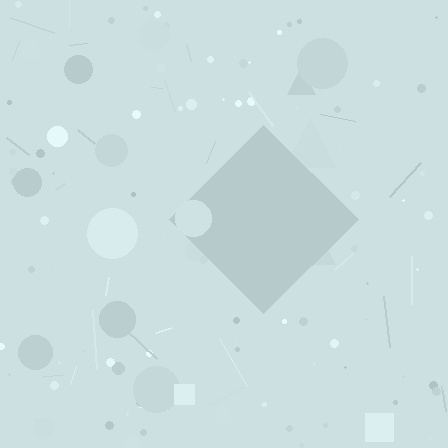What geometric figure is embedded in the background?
A diamond is embedded in the background.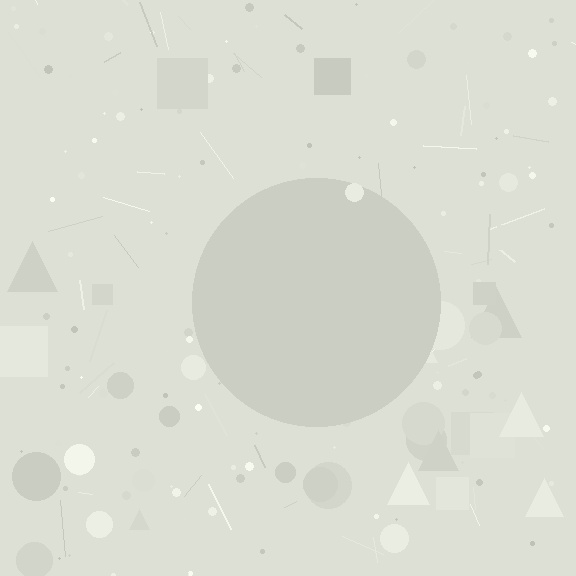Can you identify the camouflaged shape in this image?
The camouflaged shape is a circle.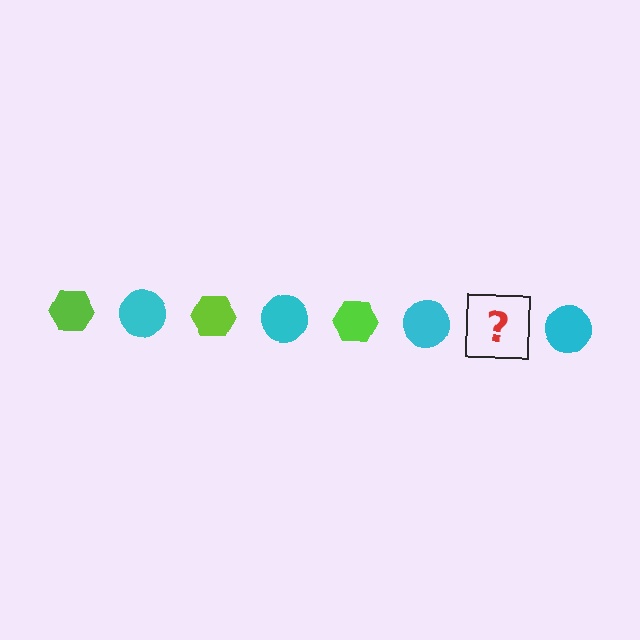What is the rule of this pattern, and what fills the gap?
The rule is that the pattern alternates between lime hexagon and cyan circle. The gap should be filled with a lime hexagon.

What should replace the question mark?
The question mark should be replaced with a lime hexagon.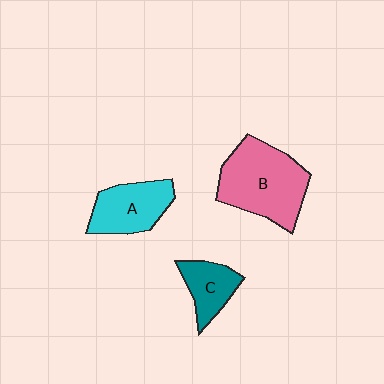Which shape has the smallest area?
Shape C (teal).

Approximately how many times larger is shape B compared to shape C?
Approximately 2.2 times.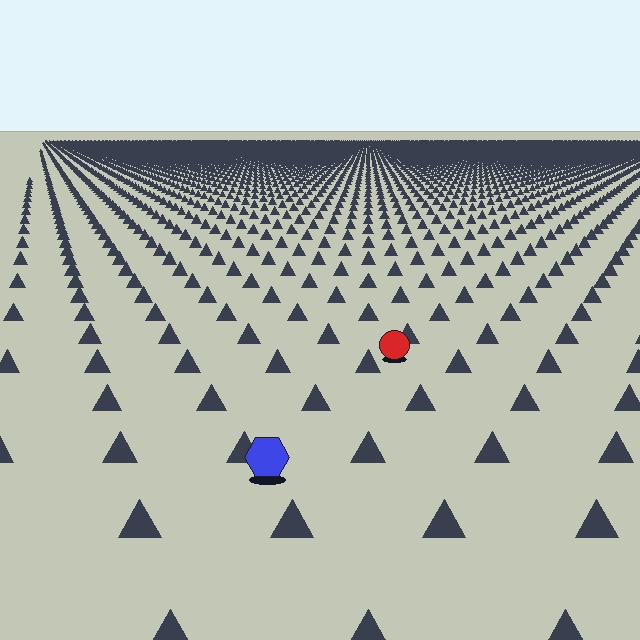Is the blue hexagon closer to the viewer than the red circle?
Yes. The blue hexagon is closer — you can tell from the texture gradient: the ground texture is coarser near it.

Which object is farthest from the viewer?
The red circle is farthest from the viewer. It appears smaller and the ground texture around it is denser.